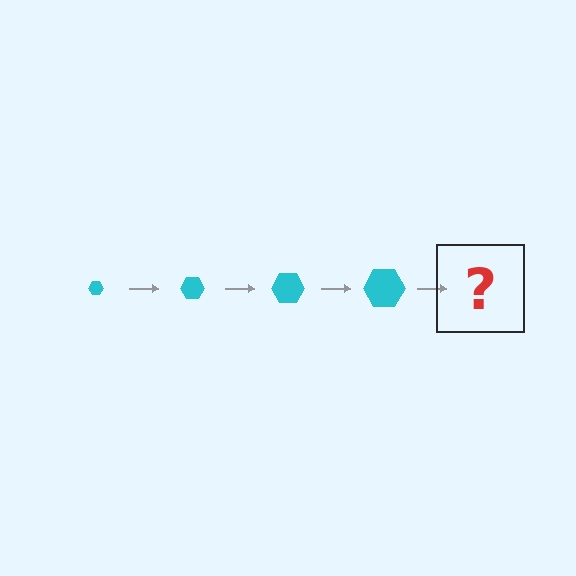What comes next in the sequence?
The next element should be a cyan hexagon, larger than the previous one.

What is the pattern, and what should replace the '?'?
The pattern is that the hexagon gets progressively larger each step. The '?' should be a cyan hexagon, larger than the previous one.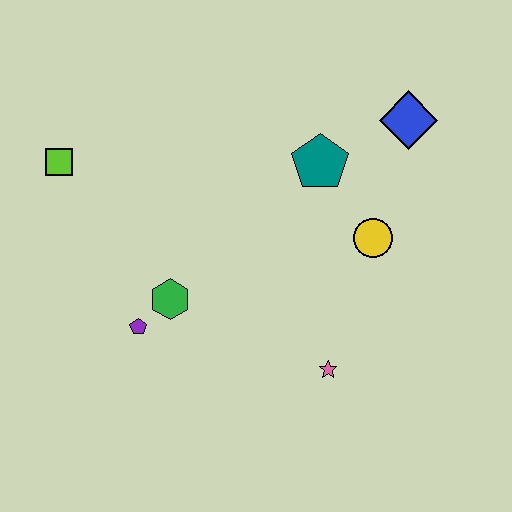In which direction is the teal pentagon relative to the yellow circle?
The teal pentagon is above the yellow circle.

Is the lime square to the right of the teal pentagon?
No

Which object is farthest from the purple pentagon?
The blue diamond is farthest from the purple pentagon.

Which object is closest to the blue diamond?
The teal pentagon is closest to the blue diamond.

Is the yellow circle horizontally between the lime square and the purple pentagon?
No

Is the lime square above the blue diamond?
No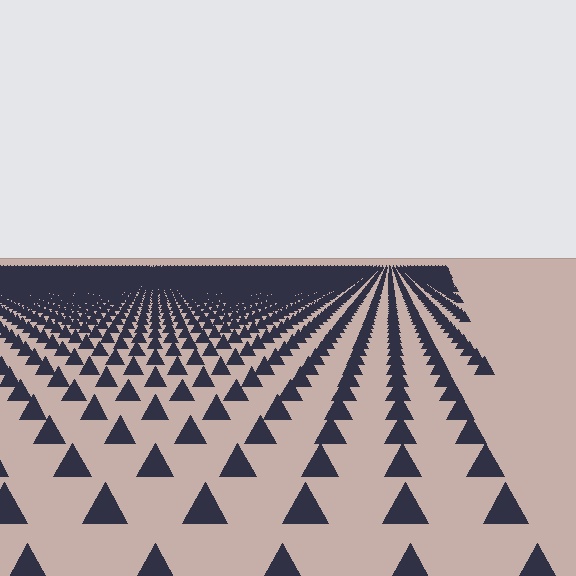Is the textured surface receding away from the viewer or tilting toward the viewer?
The surface is receding away from the viewer. Texture elements get smaller and denser toward the top.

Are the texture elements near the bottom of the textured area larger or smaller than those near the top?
Larger. Near the bottom, elements are closer to the viewer and appear at a bigger on-screen size.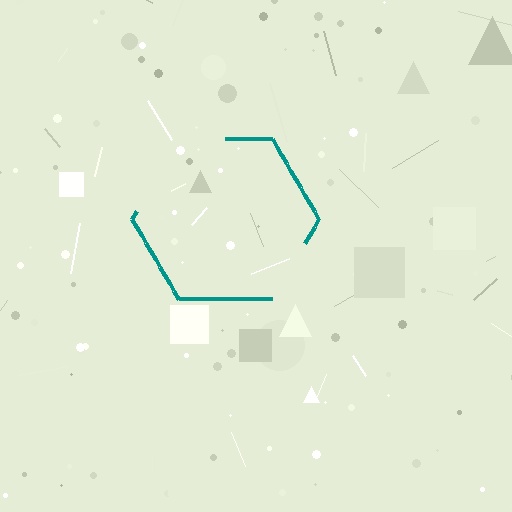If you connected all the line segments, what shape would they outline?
They would outline a hexagon.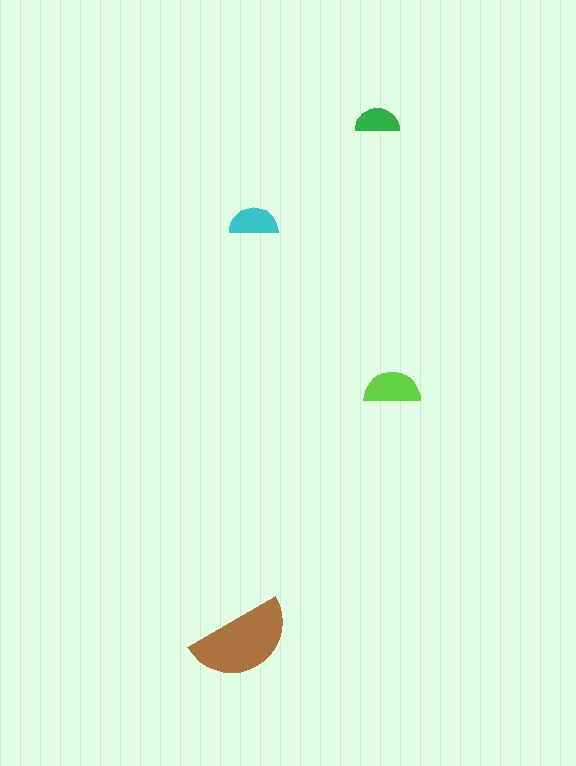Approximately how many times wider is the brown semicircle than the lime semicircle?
About 2 times wider.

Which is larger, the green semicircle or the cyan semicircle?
The cyan one.